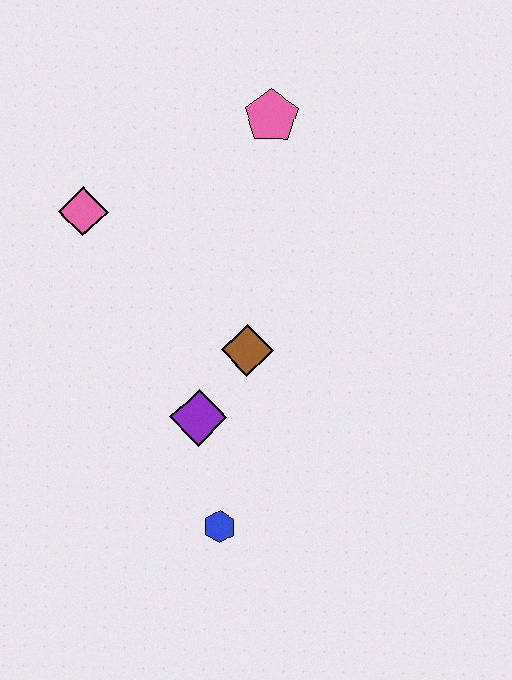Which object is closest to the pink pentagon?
The pink diamond is closest to the pink pentagon.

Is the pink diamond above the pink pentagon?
No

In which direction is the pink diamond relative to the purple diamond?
The pink diamond is above the purple diamond.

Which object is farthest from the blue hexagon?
The pink pentagon is farthest from the blue hexagon.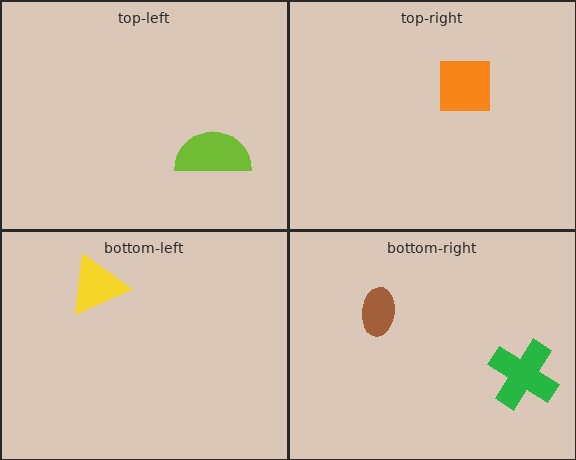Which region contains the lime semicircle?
The top-left region.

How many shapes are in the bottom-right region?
2.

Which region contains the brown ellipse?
The bottom-right region.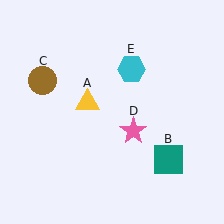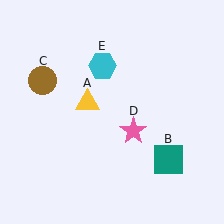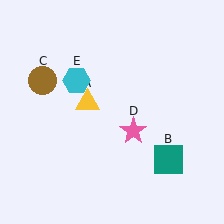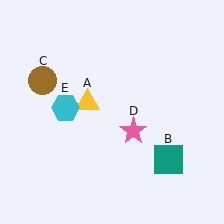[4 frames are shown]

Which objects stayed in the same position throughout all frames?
Yellow triangle (object A) and teal square (object B) and brown circle (object C) and pink star (object D) remained stationary.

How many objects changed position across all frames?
1 object changed position: cyan hexagon (object E).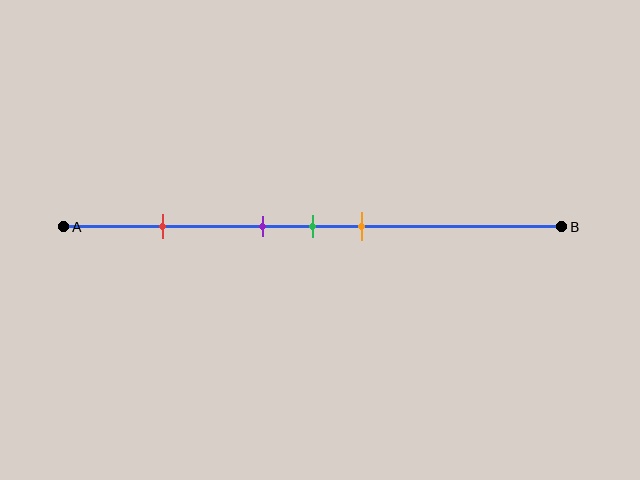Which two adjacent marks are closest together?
The purple and green marks are the closest adjacent pair.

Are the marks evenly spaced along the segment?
No, the marks are not evenly spaced.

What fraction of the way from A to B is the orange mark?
The orange mark is approximately 60% (0.6) of the way from A to B.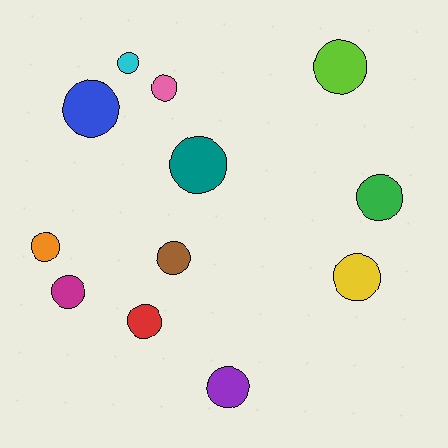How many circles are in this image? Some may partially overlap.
There are 12 circles.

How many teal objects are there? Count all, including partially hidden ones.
There is 1 teal object.